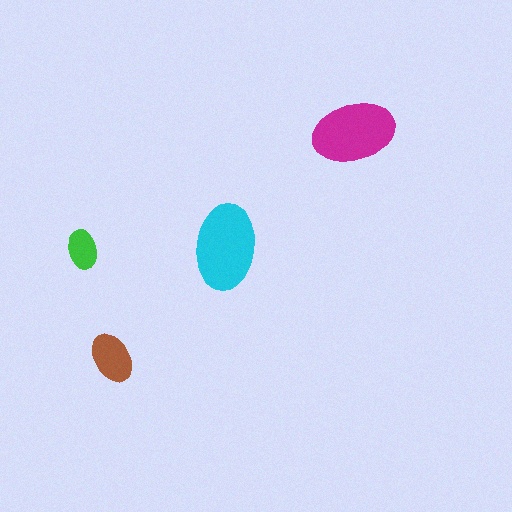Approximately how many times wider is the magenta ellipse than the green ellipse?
About 2 times wider.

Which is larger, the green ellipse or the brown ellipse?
The brown one.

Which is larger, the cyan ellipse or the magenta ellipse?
The cyan one.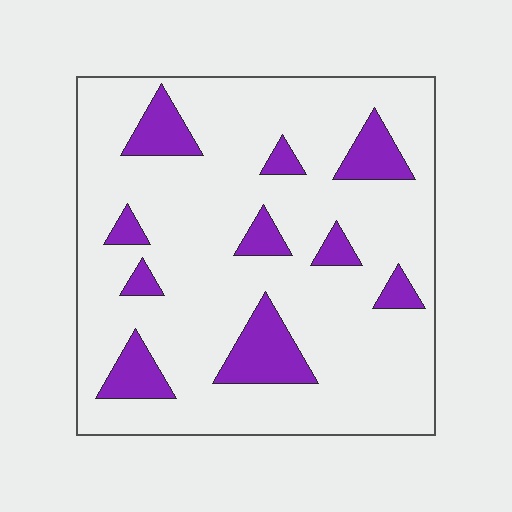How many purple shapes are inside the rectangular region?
10.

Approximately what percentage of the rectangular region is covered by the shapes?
Approximately 15%.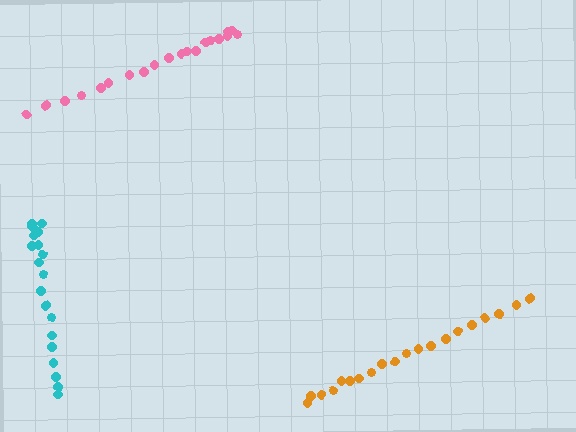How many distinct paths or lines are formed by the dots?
There are 3 distinct paths.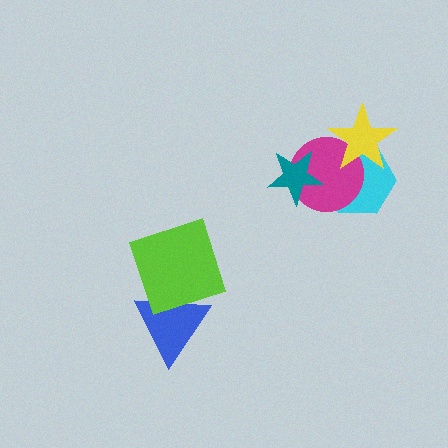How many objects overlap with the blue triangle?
1 object overlaps with the blue triangle.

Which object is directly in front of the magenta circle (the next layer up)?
The teal star is directly in front of the magenta circle.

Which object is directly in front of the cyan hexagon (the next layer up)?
The magenta circle is directly in front of the cyan hexagon.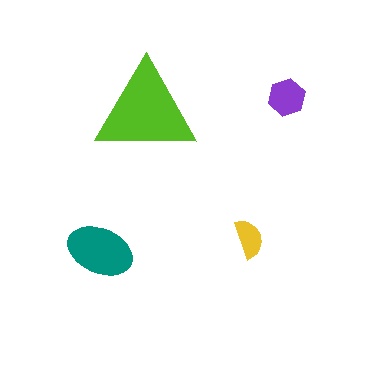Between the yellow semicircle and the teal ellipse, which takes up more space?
The teal ellipse.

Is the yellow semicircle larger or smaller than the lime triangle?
Smaller.